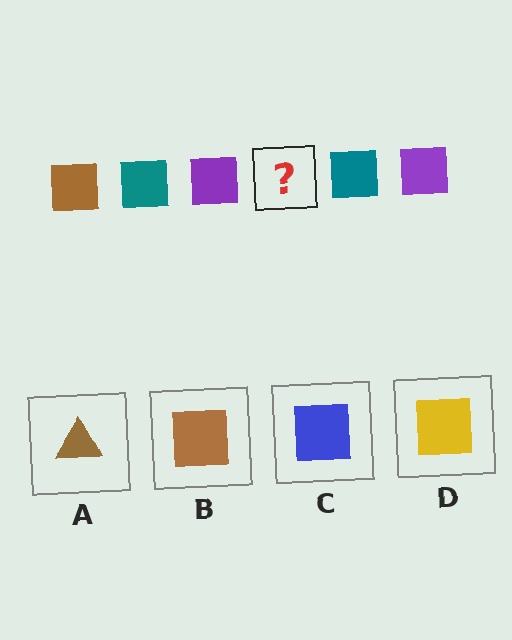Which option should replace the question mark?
Option B.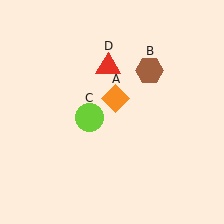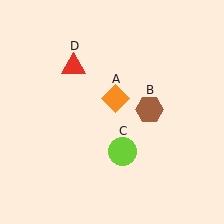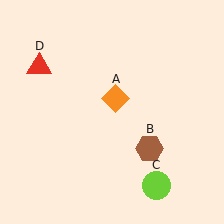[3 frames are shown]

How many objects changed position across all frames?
3 objects changed position: brown hexagon (object B), lime circle (object C), red triangle (object D).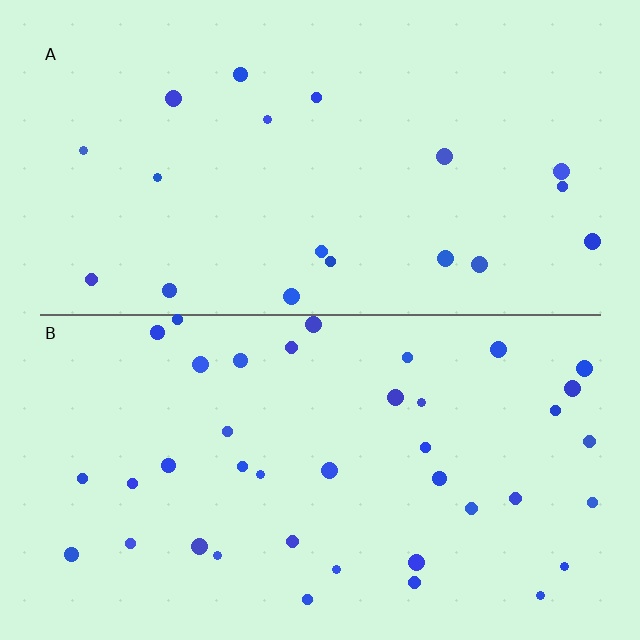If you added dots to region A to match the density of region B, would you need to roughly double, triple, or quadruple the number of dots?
Approximately double.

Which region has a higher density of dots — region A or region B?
B (the bottom).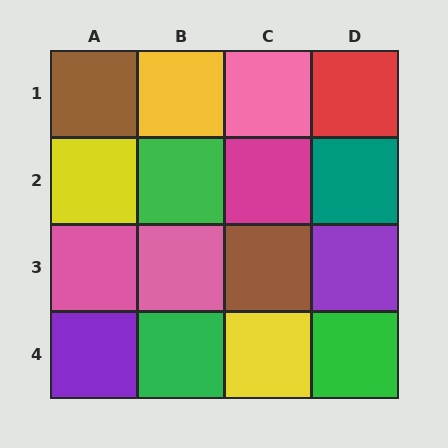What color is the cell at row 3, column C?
Brown.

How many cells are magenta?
1 cell is magenta.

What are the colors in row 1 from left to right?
Brown, yellow, pink, red.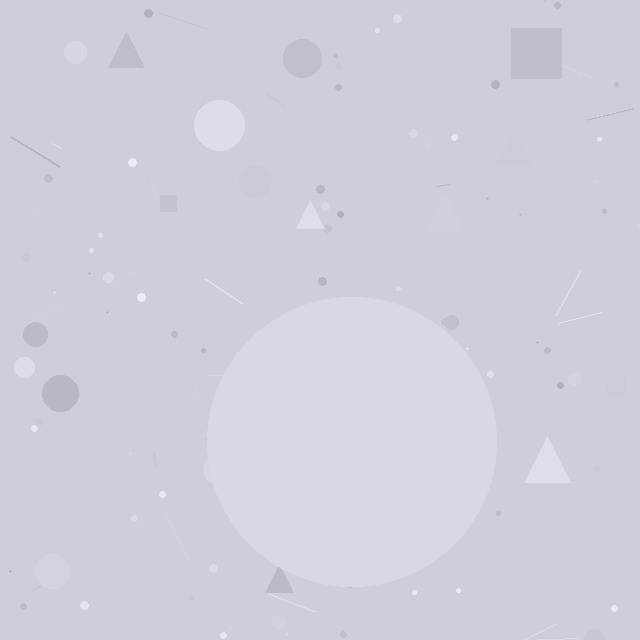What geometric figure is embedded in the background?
A circle is embedded in the background.